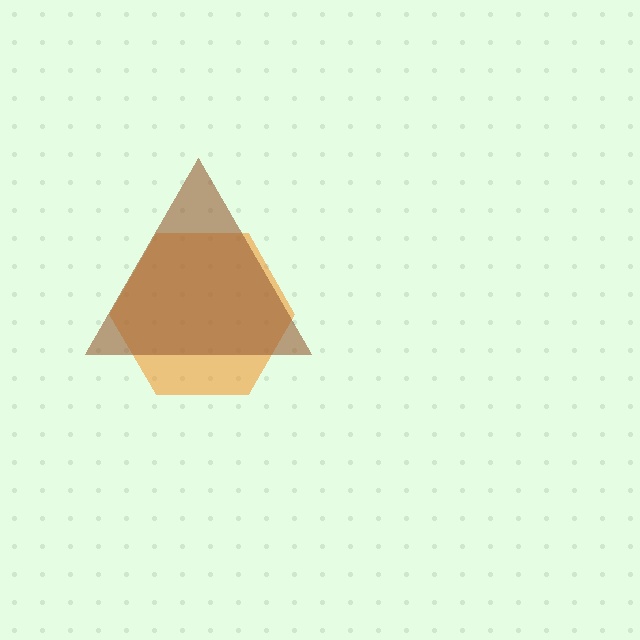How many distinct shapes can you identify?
There are 2 distinct shapes: an orange hexagon, a brown triangle.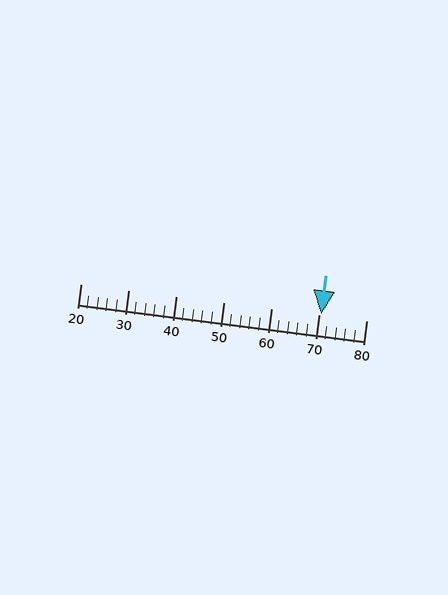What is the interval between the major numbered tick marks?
The major tick marks are spaced 10 units apart.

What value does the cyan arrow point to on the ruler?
The cyan arrow points to approximately 71.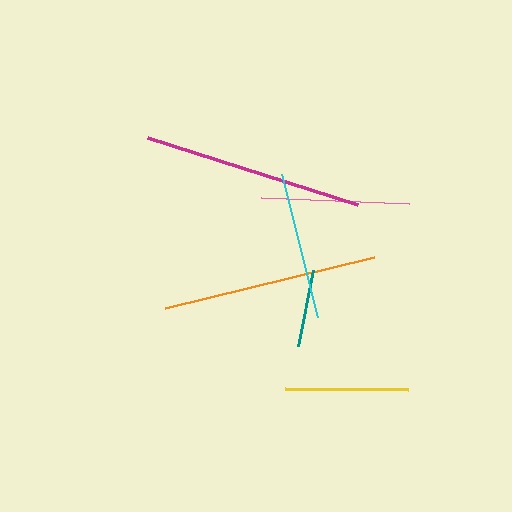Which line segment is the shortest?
The teal line is the shortest at approximately 76 pixels.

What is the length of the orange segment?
The orange segment is approximately 215 pixels long.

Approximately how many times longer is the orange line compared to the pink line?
The orange line is approximately 1.4 times the length of the pink line.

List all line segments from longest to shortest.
From longest to shortest: magenta, orange, pink, cyan, yellow, teal.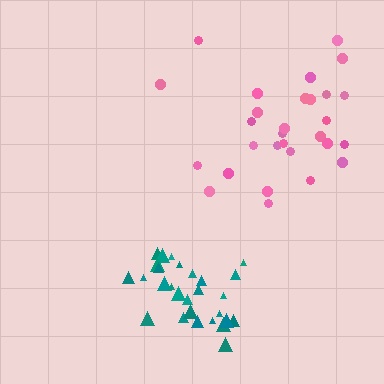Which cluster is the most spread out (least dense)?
Pink.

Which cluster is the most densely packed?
Teal.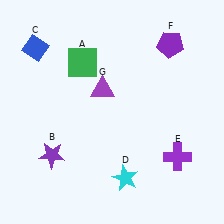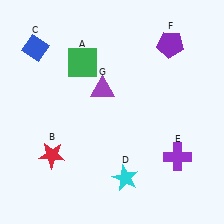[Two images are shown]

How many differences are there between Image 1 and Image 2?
There is 1 difference between the two images.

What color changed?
The star (B) changed from purple in Image 1 to red in Image 2.